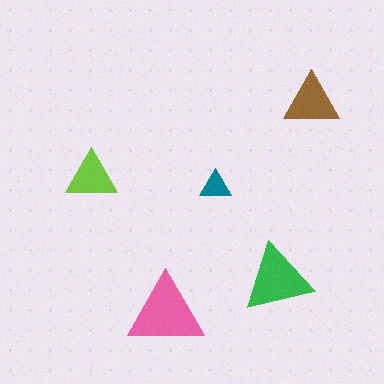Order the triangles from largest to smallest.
the pink one, the green one, the brown one, the lime one, the teal one.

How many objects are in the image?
There are 5 objects in the image.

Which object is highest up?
The brown triangle is topmost.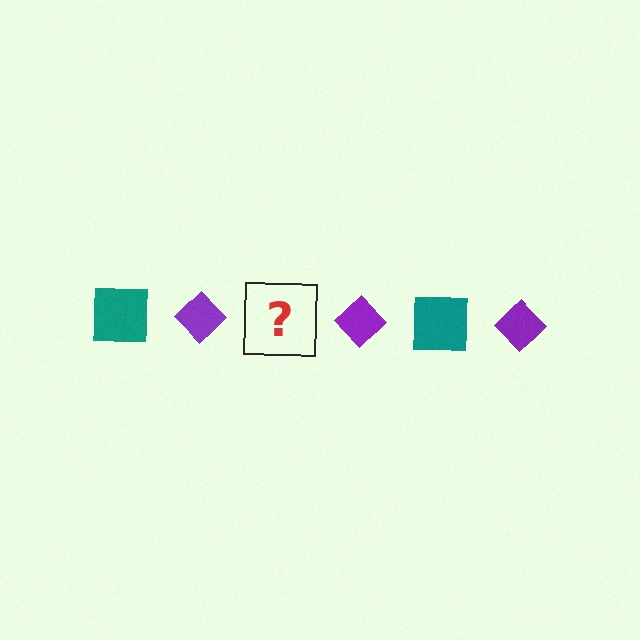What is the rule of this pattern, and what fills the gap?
The rule is that the pattern alternates between teal square and purple diamond. The gap should be filled with a teal square.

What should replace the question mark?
The question mark should be replaced with a teal square.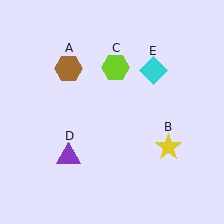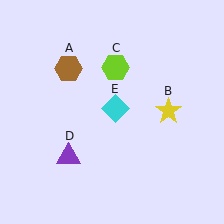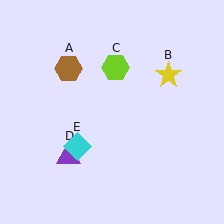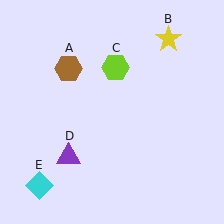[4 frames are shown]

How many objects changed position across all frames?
2 objects changed position: yellow star (object B), cyan diamond (object E).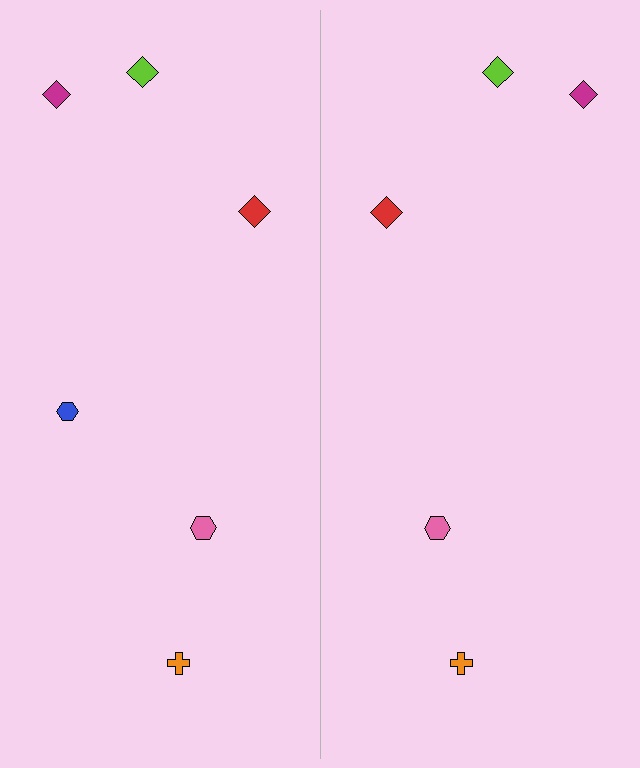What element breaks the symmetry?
A blue hexagon is missing from the right side.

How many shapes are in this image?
There are 11 shapes in this image.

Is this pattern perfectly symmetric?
No, the pattern is not perfectly symmetric. A blue hexagon is missing from the right side.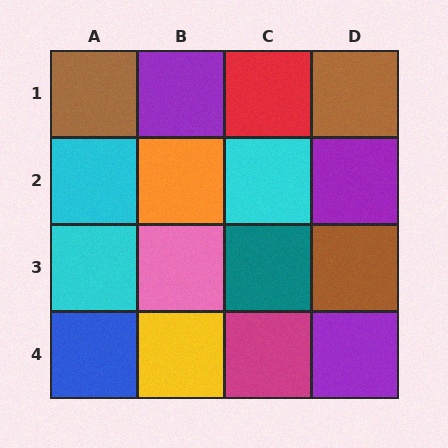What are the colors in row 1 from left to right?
Brown, purple, red, brown.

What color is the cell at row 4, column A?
Blue.